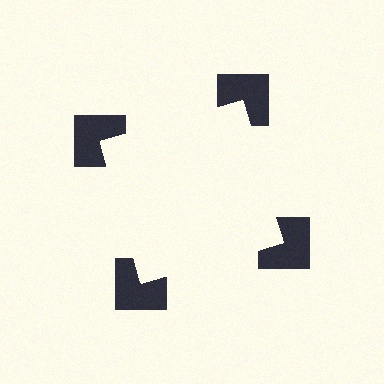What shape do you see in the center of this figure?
An illusory square — its edges are inferred from the aligned wedge cuts in the notched squares, not physically drawn.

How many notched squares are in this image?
There are 4 — one at each vertex of the illusory square.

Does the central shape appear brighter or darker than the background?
It typically appears slightly brighter than the background, even though no actual brightness change is drawn.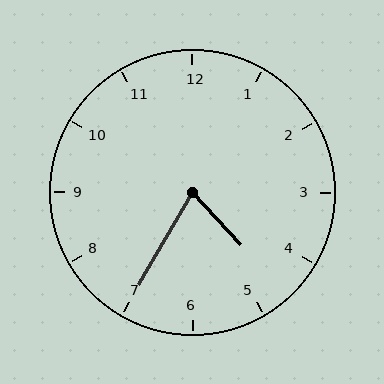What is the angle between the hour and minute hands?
Approximately 72 degrees.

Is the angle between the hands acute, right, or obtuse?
It is acute.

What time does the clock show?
4:35.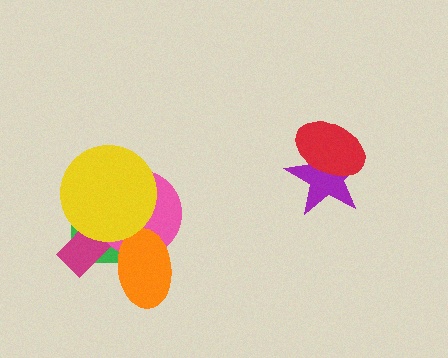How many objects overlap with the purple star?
1 object overlaps with the purple star.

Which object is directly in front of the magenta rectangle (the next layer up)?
The pink circle is directly in front of the magenta rectangle.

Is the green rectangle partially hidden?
Yes, it is partially covered by another shape.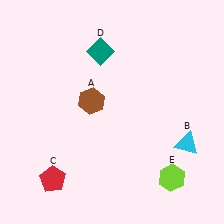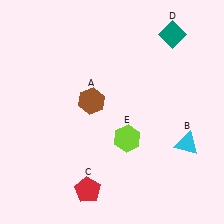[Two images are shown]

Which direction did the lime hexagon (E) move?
The lime hexagon (E) moved left.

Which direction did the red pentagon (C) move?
The red pentagon (C) moved right.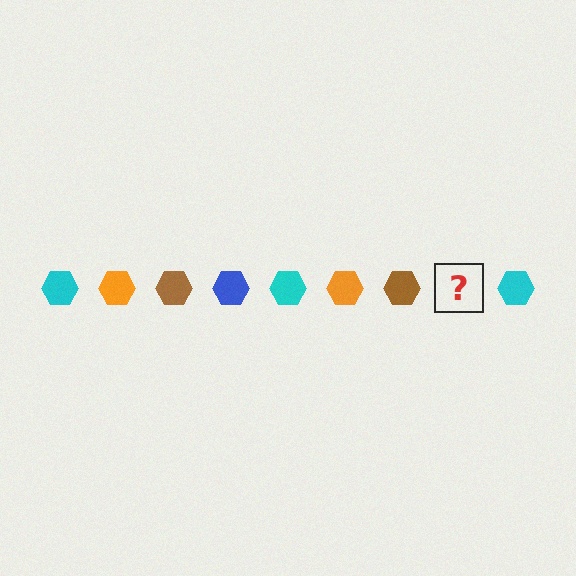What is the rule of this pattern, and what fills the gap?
The rule is that the pattern cycles through cyan, orange, brown, blue hexagons. The gap should be filled with a blue hexagon.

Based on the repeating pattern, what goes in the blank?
The blank should be a blue hexagon.